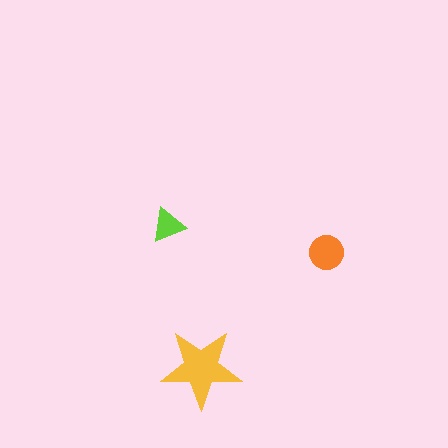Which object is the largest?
The yellow star.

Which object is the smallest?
The lime triangle.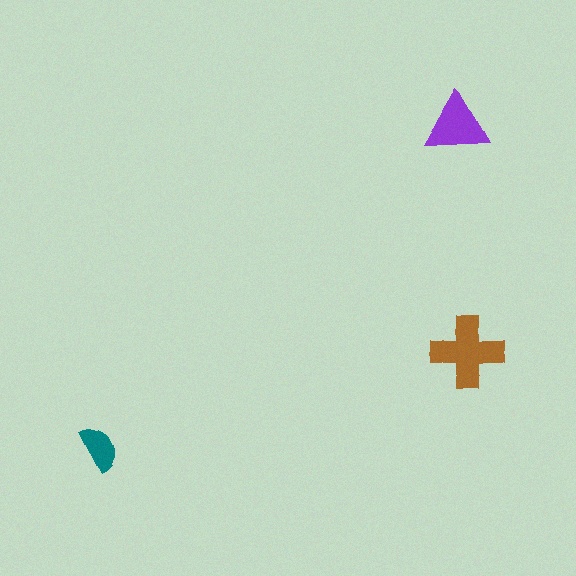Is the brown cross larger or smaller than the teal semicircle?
Larger.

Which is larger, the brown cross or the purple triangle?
The brown cross.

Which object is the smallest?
The teal semicircle.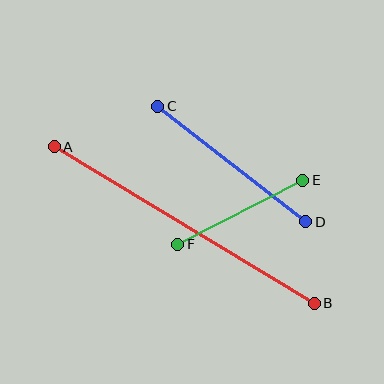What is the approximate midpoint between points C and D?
The midpoint is at approximately (232, 164) pixels.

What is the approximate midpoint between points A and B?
The midpoint is at approximately (184, 225) pixels.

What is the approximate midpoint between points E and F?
The midpoint is at approximately (240, 212) pixels.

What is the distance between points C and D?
The distance is approximately 188 pixels.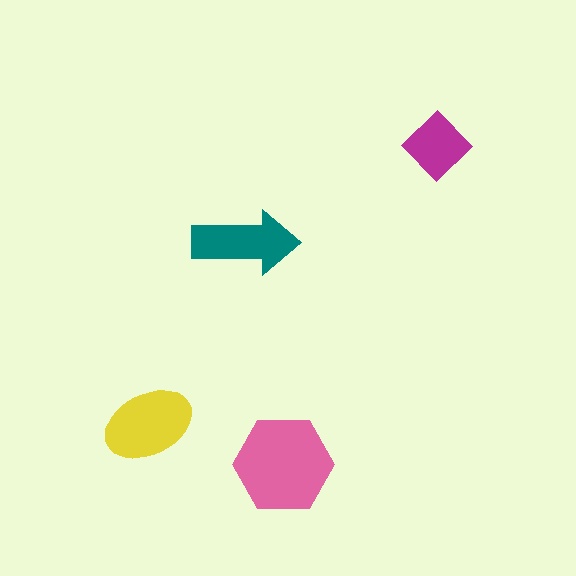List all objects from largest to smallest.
The pink hexagon, the yellow ellipse, the teal arrow, the magenta diamond.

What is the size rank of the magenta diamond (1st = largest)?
4th.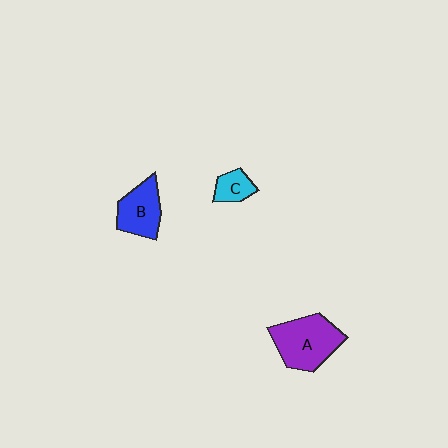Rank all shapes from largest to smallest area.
From largest to smallest: A (purple), B (blue), C (cyan).